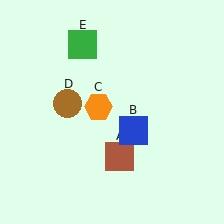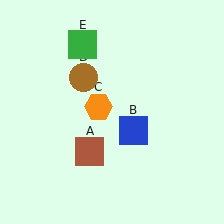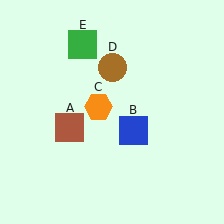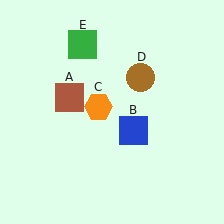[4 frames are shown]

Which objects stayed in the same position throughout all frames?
Blue square (object B) and orange hexagon (object C) and green square (object E) remained stationary.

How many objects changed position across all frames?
2 objects changed position: brown square (object A), brown circle (object D).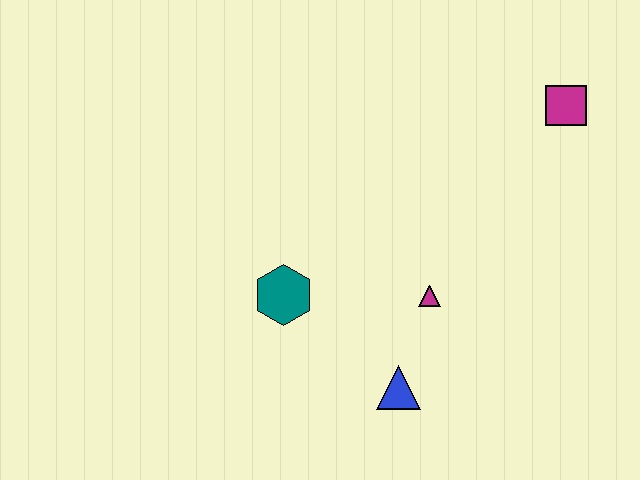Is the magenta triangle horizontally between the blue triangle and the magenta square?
Yes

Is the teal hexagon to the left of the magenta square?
Yes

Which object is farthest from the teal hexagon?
The magenta square is farthest from the teal hexagon.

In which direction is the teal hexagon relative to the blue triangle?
The teal hexagon is to the left of the blue triangle.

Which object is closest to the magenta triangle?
The blue triangle is closest to the magenta triangle.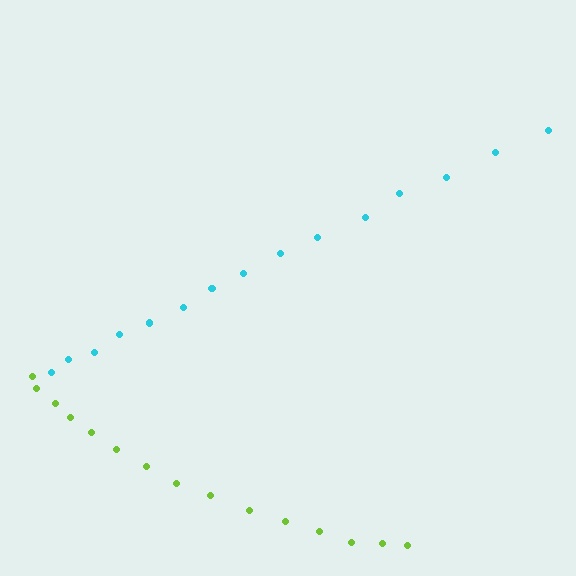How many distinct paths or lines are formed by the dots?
There are 2 distinct paths.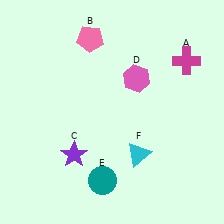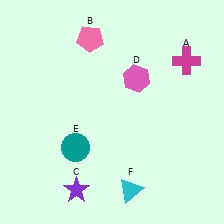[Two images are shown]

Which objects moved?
The objects that moved are: the purple star (C), the teal circle (E), the cyan triangle (F).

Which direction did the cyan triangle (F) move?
The cyan triangle (F) moved down.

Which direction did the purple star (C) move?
The purple star (C) moved down.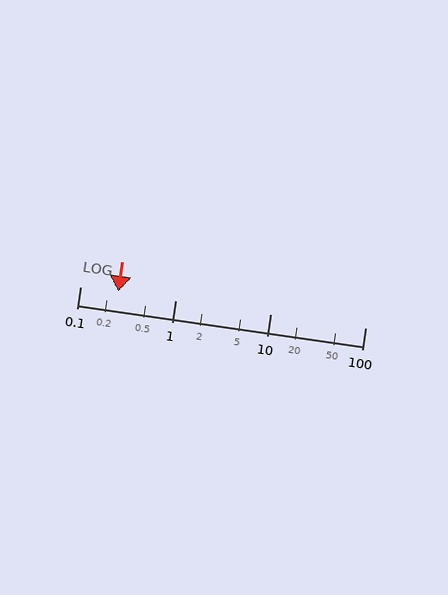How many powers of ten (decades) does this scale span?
The scale spans 3 decades, from 0.1 to 100.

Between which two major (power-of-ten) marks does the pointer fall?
The pointer is between 0.1 and 1.